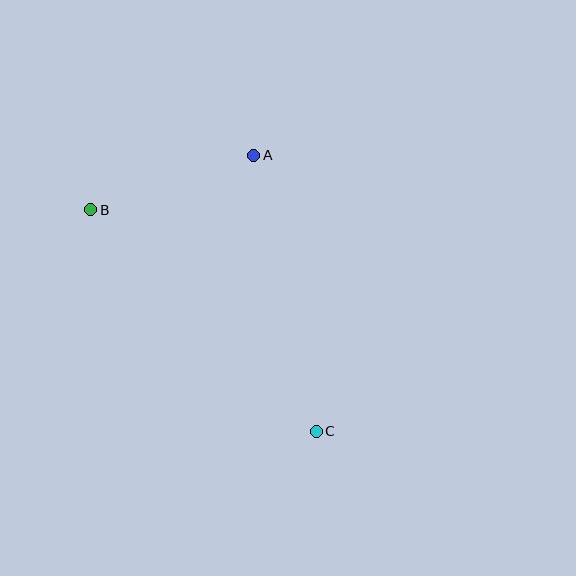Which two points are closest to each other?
Points A and B are closest to each other.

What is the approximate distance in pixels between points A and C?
The distance between A and C is approximately 283 pixels.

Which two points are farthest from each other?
Points B and C are farthest from each other.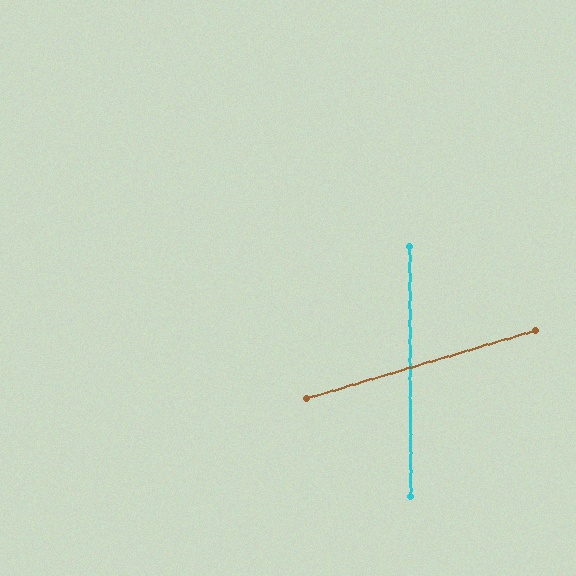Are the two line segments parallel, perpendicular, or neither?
Neither parallel nor perpendicular — they differ by about 74°.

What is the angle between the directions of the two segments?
Approximately 74 degrees.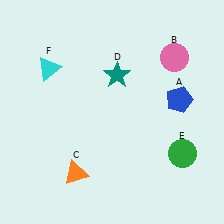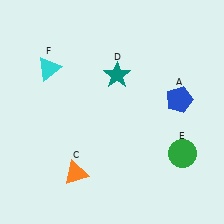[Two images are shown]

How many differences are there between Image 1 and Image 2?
There is 1 difference between the two images.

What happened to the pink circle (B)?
The pink circle (B) was removed in Image 2. It was in the top-right area of Image 1.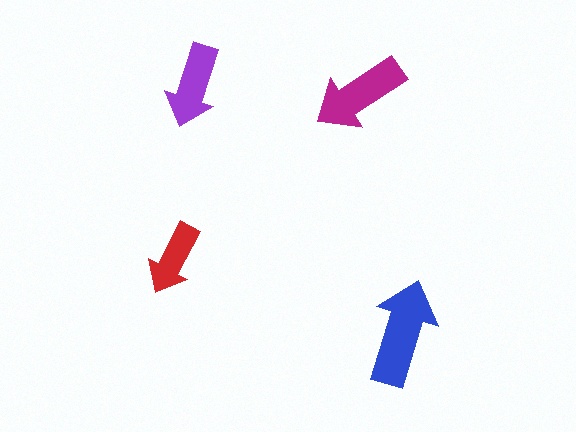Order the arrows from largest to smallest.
the blue one, the magenta one, the purple one, the red one.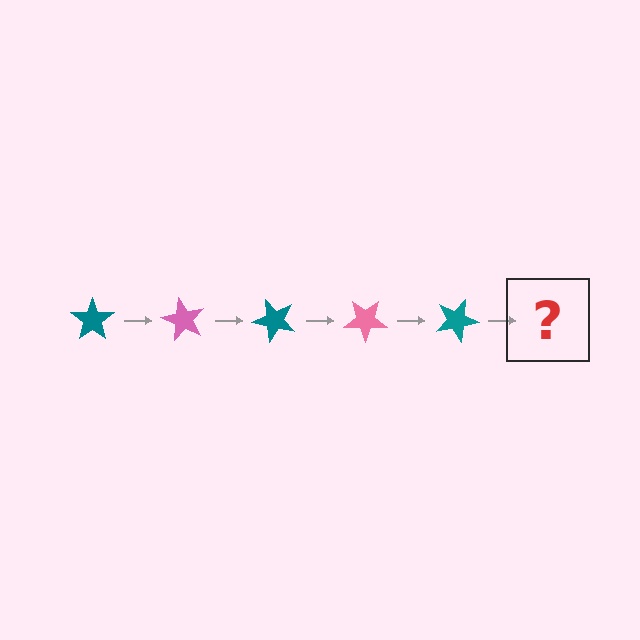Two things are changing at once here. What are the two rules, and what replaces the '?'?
The two rules are that it rotates 60 degrees each step and the color cycles through teal and pink. The '?' should be a pink star, rotated 300 degrees from the start.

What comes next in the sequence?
The next element should be a pink star, rotated 300 degrees from the start.